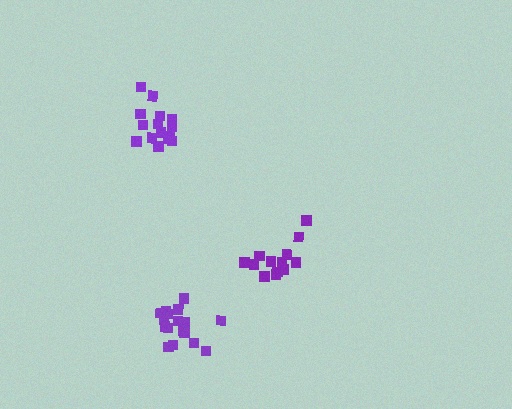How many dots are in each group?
Group 1: 13 dots, Group 2: 15 dots, Group 3: 18 dots (46 total).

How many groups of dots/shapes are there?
There are 3 groups.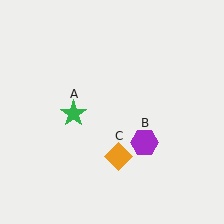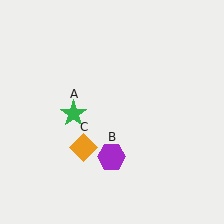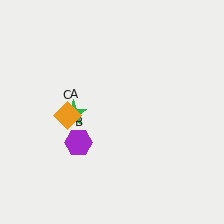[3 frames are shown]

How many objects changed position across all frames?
2 objects changed position: purple hexagon (object B), orange diamond (object C).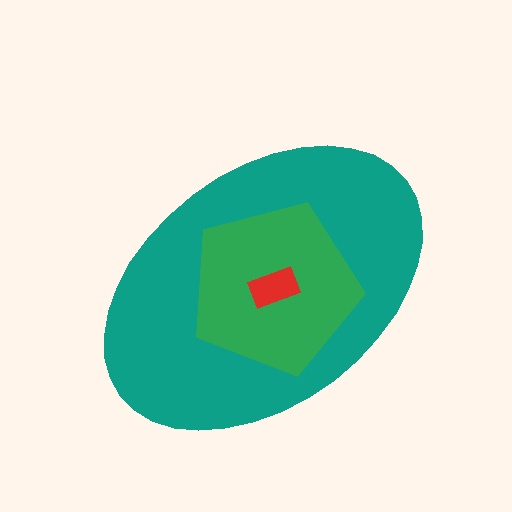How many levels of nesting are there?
3.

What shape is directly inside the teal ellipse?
The green pentagon.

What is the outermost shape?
The teal ellipse.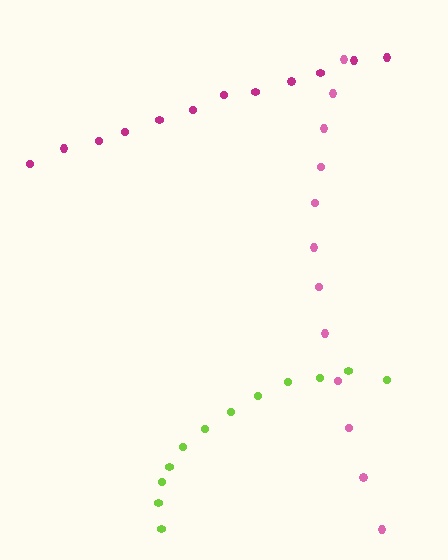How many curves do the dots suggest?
There are 3 distinct paths.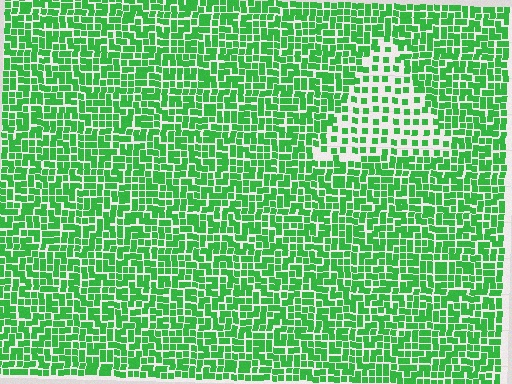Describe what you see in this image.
The image contains small green elements arranged at two different densities. A triangle-shaped region is visible where the elements are less densely packed than the surrounding area.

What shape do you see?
I see a triangle.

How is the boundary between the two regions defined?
The boundary is defined by a change in element density (approximately 2.2x ratio). All elements are the same color, size, and shape.